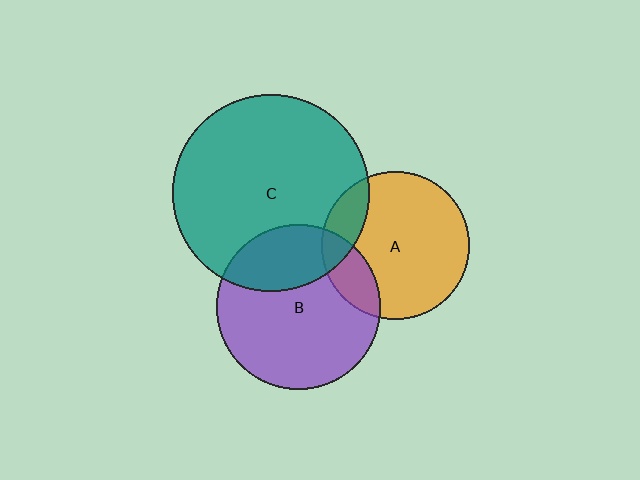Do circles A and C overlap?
Yes.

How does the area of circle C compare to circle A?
Approximately 1.8 times.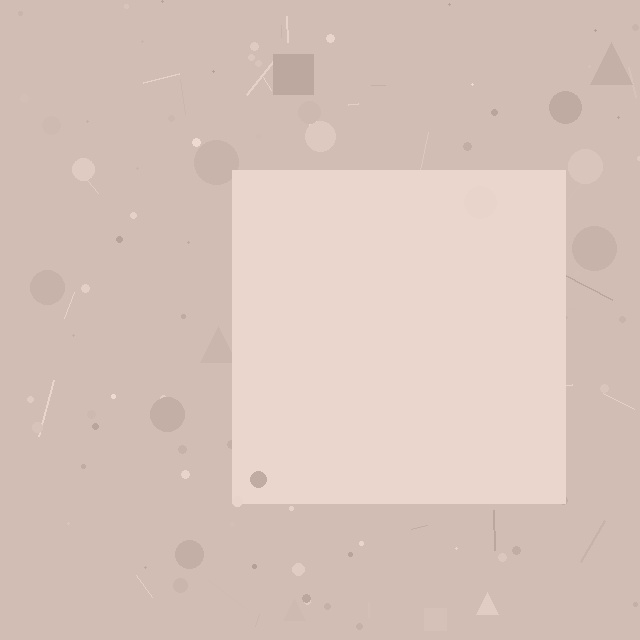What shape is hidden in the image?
A square is hidden in the image.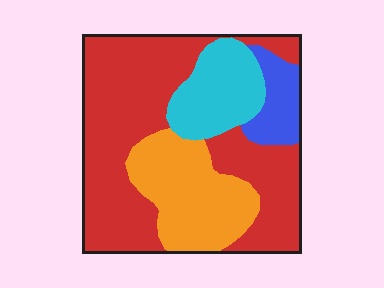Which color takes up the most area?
Red, at roughly 55%.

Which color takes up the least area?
Blue, at roughly 10%.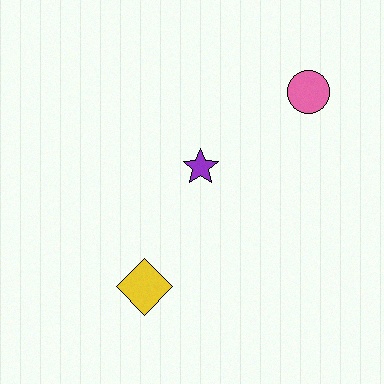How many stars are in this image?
There is 1 star.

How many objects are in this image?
There are 3 objects.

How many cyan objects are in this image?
There are no cyan objects.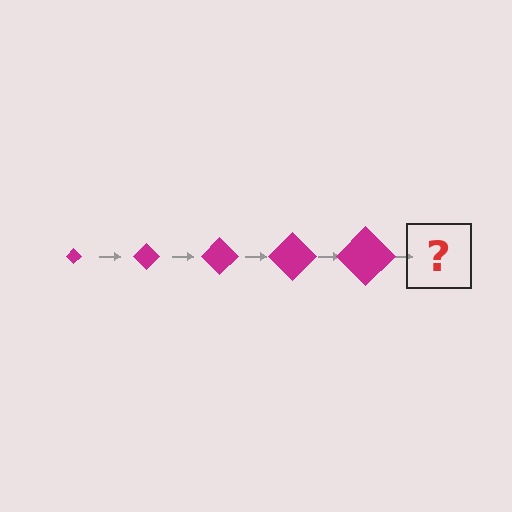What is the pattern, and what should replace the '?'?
The pattern is that the diamond gets progressively larger each step. The '?' should be a magenta diamond, larger than the previous one.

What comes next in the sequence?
The next element should be a magenta diamond, larger than the previous one.